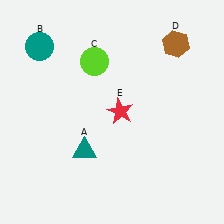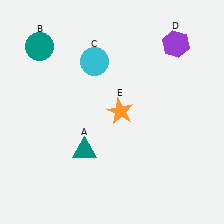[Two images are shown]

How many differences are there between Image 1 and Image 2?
There are 3 differences between the two images.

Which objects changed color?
C changed from lime to cyan. D changed from brown to purple. E changed from red to orange.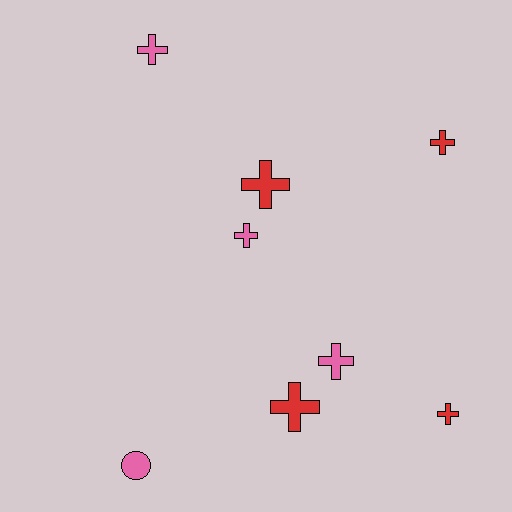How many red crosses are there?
There are 4 red crosses.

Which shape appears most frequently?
Cross, with 7 objects.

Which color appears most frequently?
Red, with 4 objects.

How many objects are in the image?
There are 8 objects.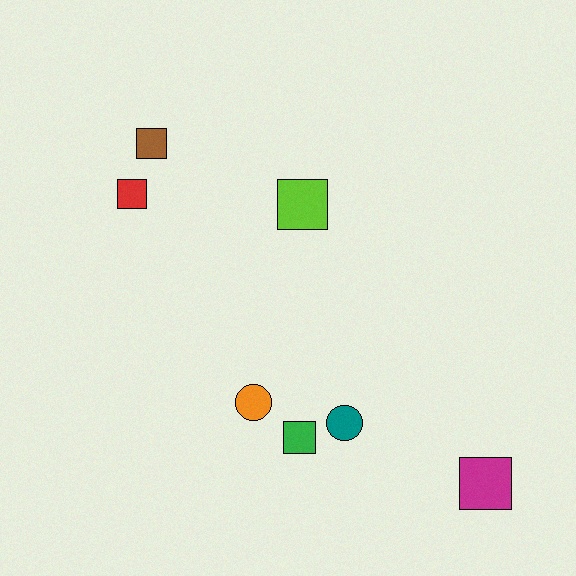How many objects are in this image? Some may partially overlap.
There are 7 objects.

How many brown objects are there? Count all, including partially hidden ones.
There is 1 brown object.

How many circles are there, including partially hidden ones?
There are 2 circles.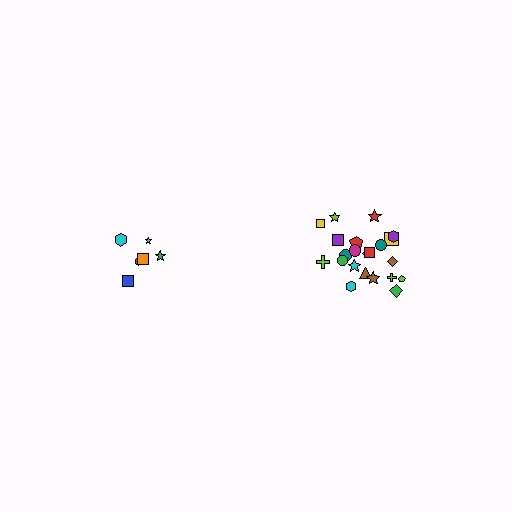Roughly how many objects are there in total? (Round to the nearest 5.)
Roughly 30 objects in total.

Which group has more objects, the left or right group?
The right group.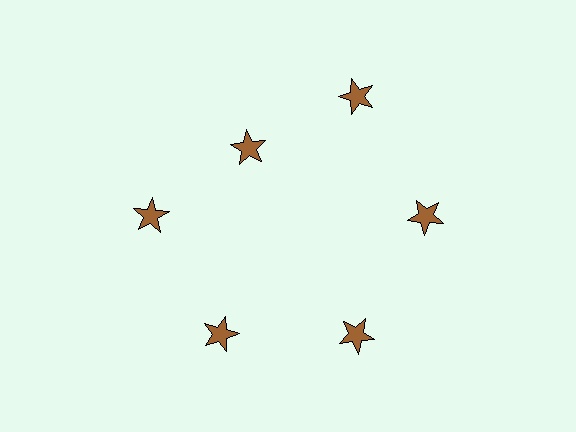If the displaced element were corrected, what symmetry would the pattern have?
It would have 6-fold rotational symmetry — the pattern would map onto itself every 60 degrees.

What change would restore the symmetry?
The symmetry would be restored by moving it outward, back onto the ring so that all 6 stars sit at equal angles and equal distance from the center.